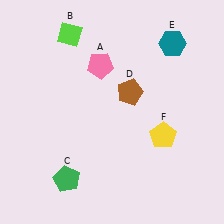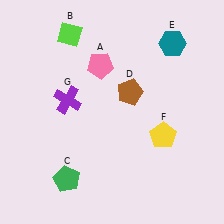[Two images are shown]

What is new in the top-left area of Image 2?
A purple cross (G) was added in the top-left area of Image 2.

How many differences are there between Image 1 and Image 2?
There is 1 difference between the two images.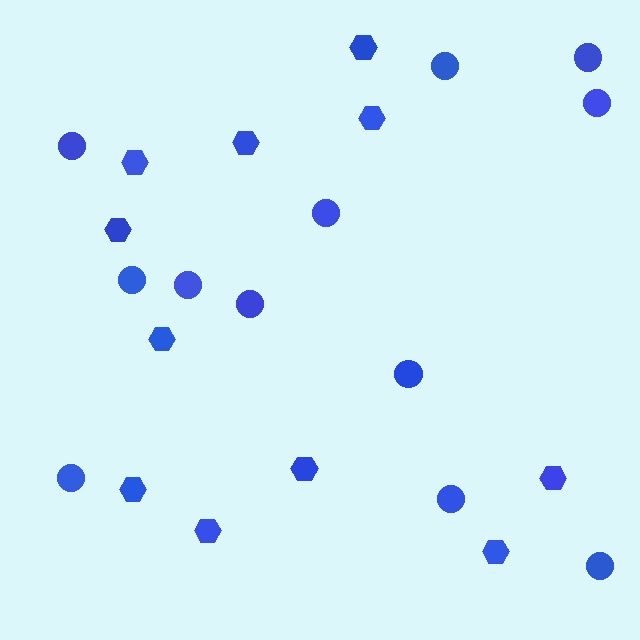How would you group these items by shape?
There are 2 groups: one group of circles (12) and one group of hexagons (11).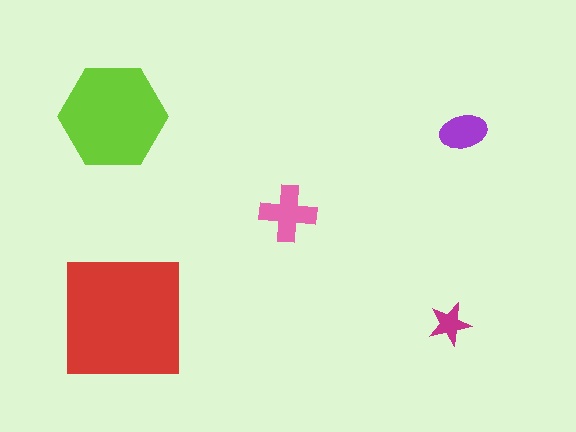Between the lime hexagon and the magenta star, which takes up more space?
The lime hexagon.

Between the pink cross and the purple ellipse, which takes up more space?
The pink cross.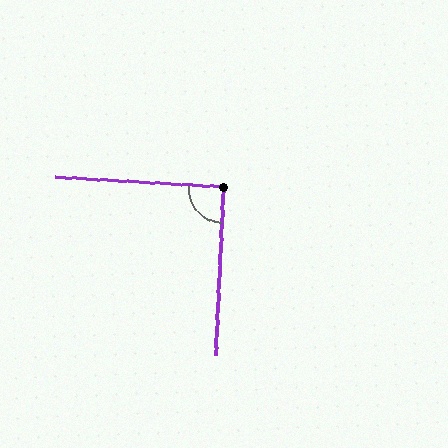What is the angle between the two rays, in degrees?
Approximately 91 degrees.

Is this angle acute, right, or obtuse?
It is approximately a right angle.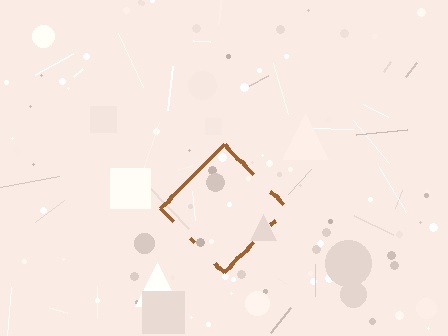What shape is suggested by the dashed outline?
The dashed outline suggests a diamond.